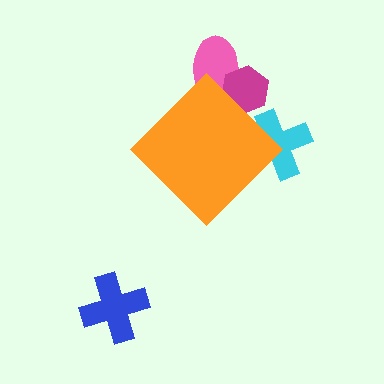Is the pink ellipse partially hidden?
Yes, the pink ellipse is partially hidden behind the orange diamond.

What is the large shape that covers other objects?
An orange diamond.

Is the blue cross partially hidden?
No, the blue cross is fully visible.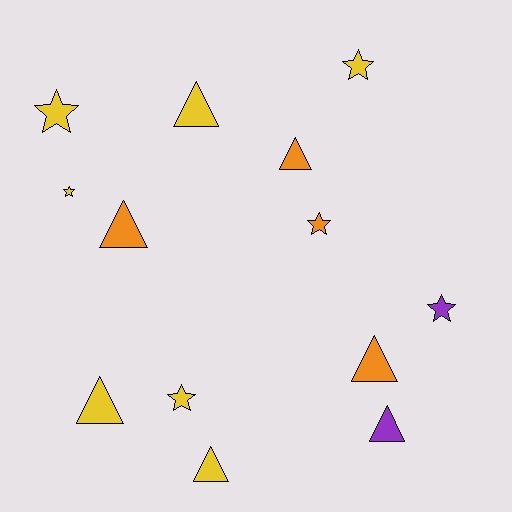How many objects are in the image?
There are 13 objects.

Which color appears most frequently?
Yellow, with 7 objects.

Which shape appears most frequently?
Triangle, with 7 objects.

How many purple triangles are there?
There is 1 purple triangle.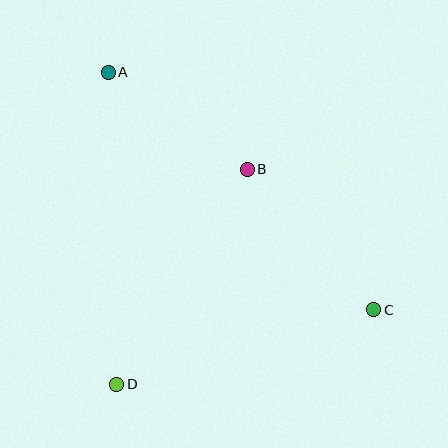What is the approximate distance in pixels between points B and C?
The distance between B and C is approximately 189 pixels.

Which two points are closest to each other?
Points A and B are closest to each other.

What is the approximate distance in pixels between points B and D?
The distance between B and D is approximately 252 pixels.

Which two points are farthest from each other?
Points A and C are farthest from each other.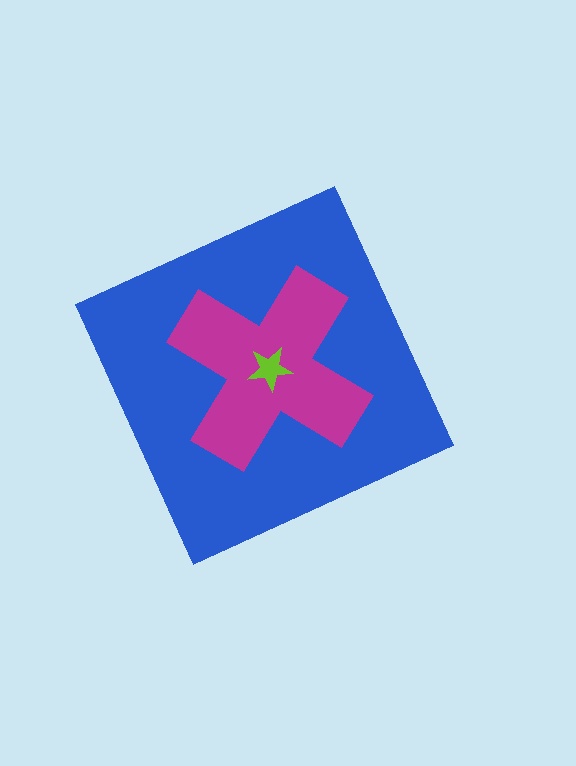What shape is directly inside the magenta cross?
The lime star.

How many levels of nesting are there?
3.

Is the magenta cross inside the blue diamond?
Yes.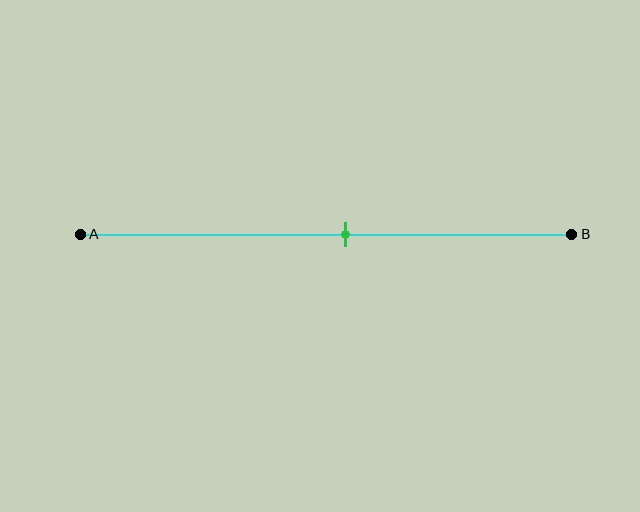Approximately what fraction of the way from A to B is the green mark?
The green mark is approximately 55% of the way from A to B.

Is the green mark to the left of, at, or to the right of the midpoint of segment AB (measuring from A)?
The green mark is to the right of the midpoint of segment AB.